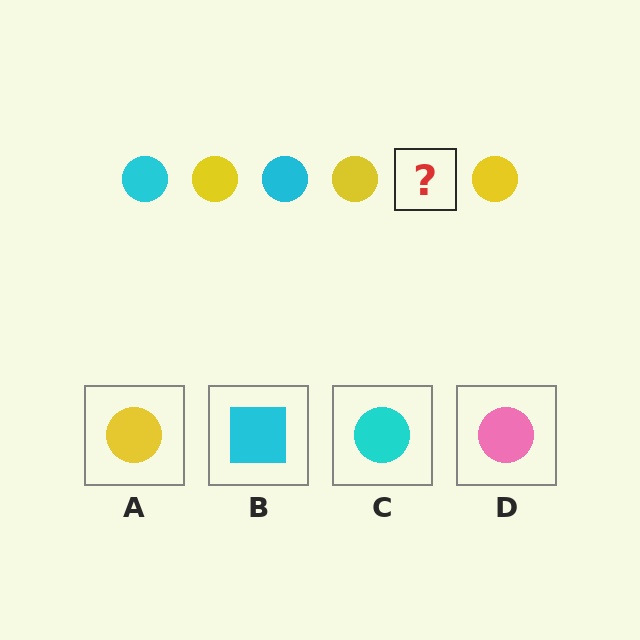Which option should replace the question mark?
Option C.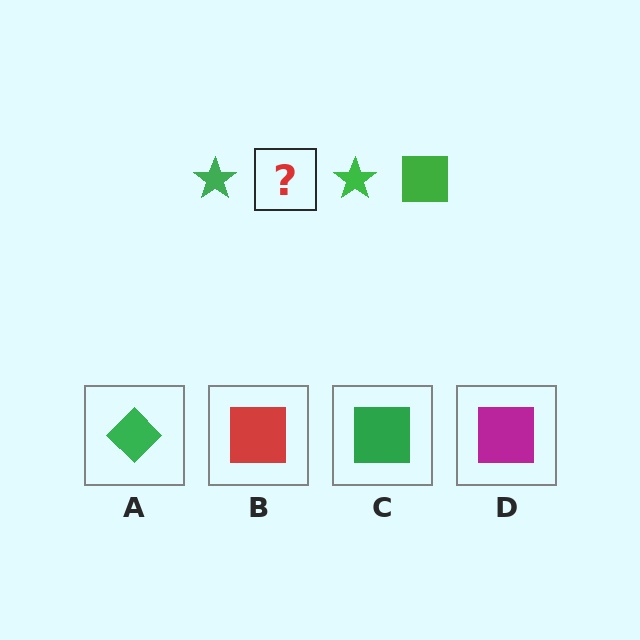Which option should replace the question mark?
Option C.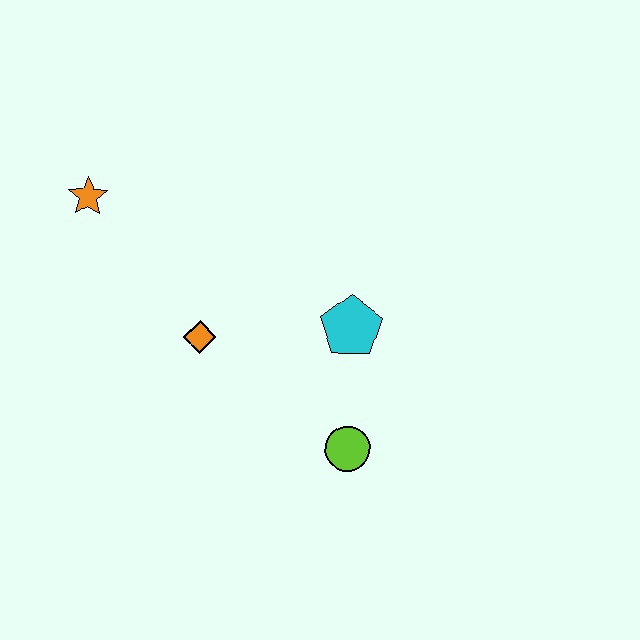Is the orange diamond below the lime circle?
No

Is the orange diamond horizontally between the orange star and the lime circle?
Yes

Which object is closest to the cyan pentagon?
The lime circle is closest to the cyan pentagon.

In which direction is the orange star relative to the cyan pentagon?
The orange star is to the left of the cyan pentagon.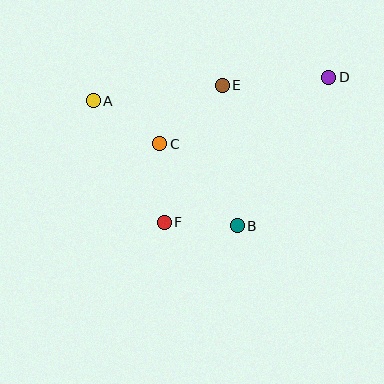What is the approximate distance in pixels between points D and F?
The distance between D and F is approximately 219 pixels.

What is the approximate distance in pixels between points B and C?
The distance between B and C is approximately 113 pixels.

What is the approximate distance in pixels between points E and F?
The distance between E and F is approximately 148 pixels.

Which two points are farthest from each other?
Points A and D are farthest from each other.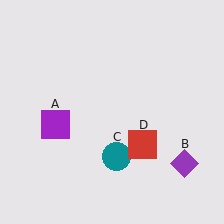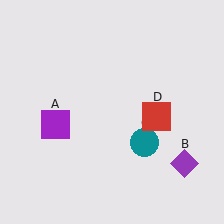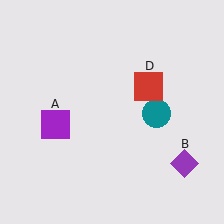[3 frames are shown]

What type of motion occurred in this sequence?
The teal circle (object C), red square (object D) rotated counterclockwise around the center of the scene.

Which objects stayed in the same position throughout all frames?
Purple square (object A) and purple diamond (object B) remained stationary.